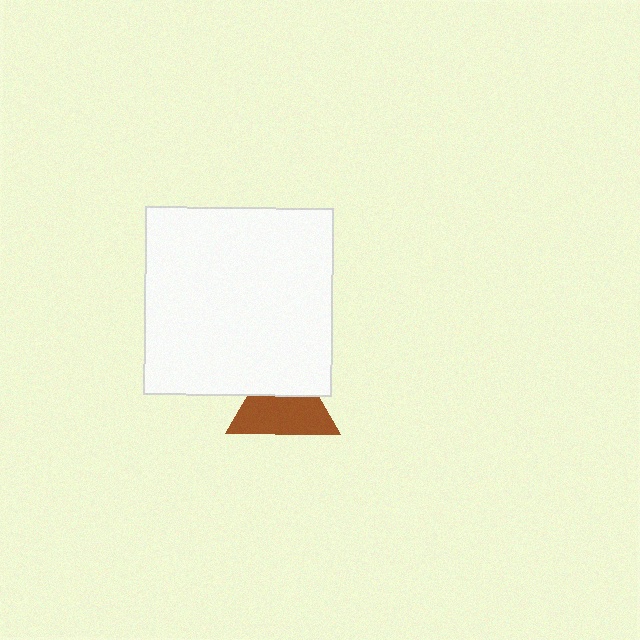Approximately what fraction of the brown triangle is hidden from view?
Roughly 39% of the brown triangle is hidden behind the white square.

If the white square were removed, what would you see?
You would see the complete brown triangle.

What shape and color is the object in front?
The object in front is a white square.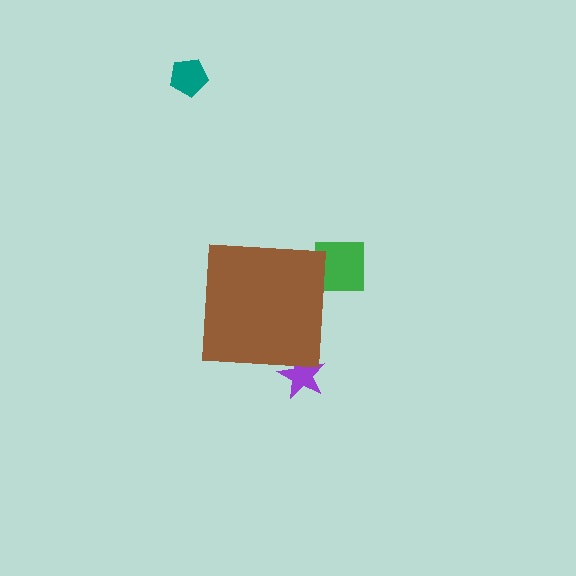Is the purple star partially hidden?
Yes, the purple star is partially hidden behind the brown square.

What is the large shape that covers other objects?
A brown square.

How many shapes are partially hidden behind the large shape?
2 shapes are partially hidden.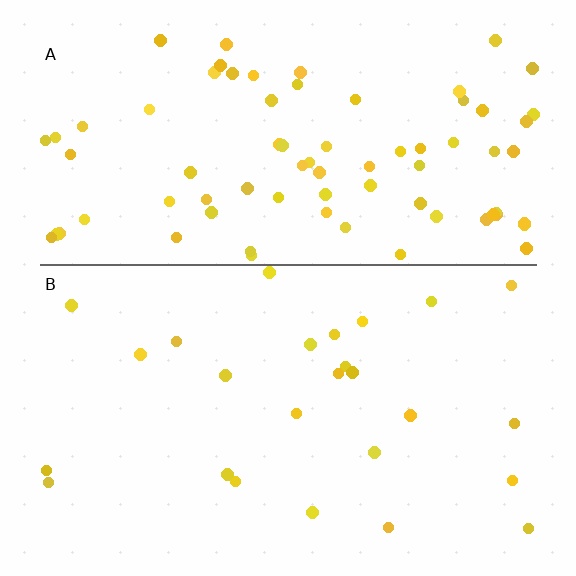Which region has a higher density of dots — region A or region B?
A (the top).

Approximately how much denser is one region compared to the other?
Approximately 3.0× — region A over region B.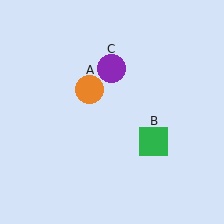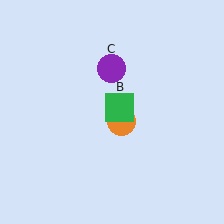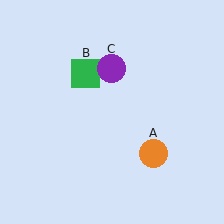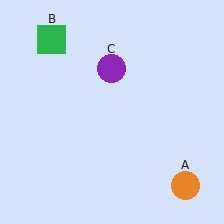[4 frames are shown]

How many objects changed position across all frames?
2 objects changed position: orange circle (object A), green square (object B).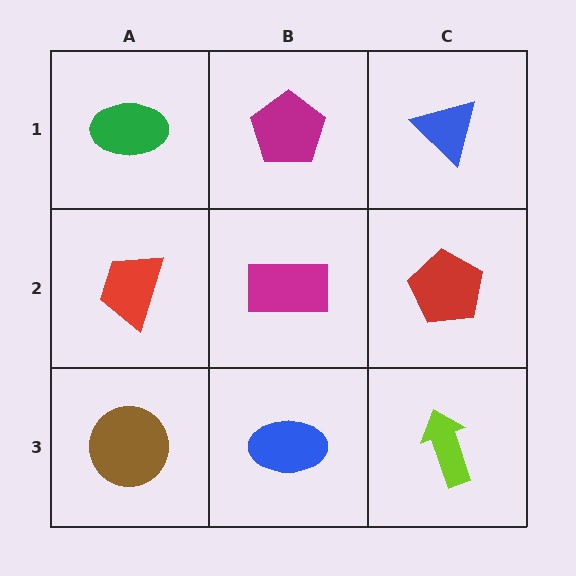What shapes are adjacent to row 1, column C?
A red pentagon (row 2, column C), a magenta pentagon (row 1, column B).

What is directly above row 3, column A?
A red trapezoid.